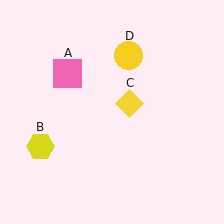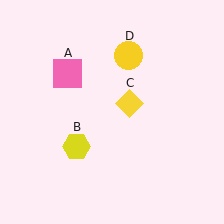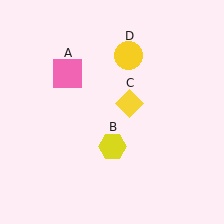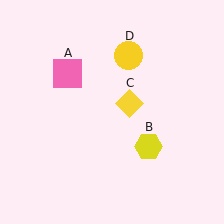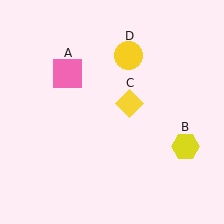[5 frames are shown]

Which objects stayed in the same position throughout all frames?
Pink square (object A) and yellow diamond (object C) and yellow circle (object D) remained stationary.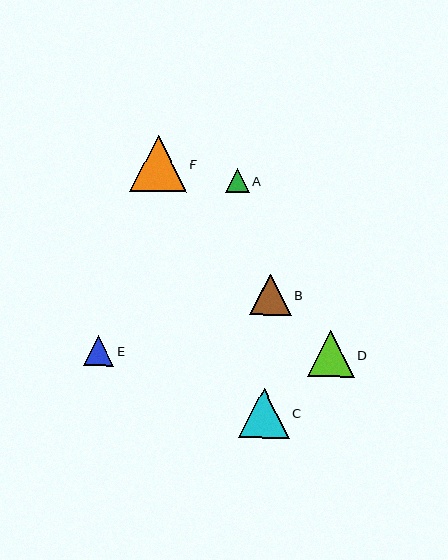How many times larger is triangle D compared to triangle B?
Triangle D is approximately 1.1 times the size of triangle B.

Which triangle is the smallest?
Triangle A is the smallest with a size of approximately 24 pixels.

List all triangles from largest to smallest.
From largest to smallest: F, C, D, B, E, A.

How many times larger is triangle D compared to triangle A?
Triangle D is approximately 2.0 times the size of triangle A.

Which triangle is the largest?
Triangle F is the largest with a size of approximately 56 pixels.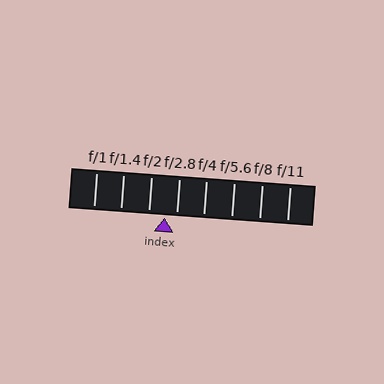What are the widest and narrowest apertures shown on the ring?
The widest aperture shown is f/1 and the narrowest is f/11.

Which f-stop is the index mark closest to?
The index mark is closest to f/2.8.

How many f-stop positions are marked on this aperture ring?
There are 8 f-stop positions marked.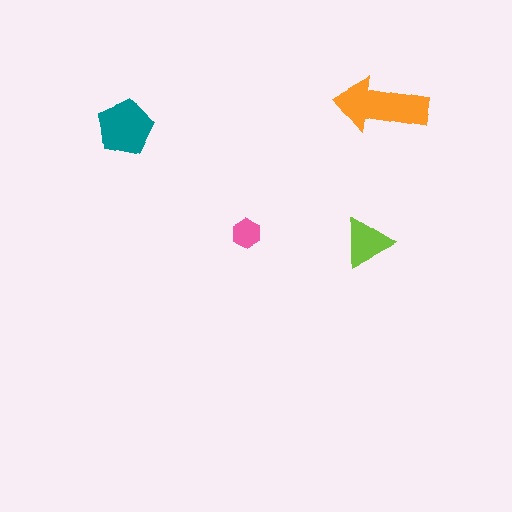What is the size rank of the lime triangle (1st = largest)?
3rd.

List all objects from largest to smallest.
The orange arrow, the teal pentagon, the lime triangle, the pink hexagon.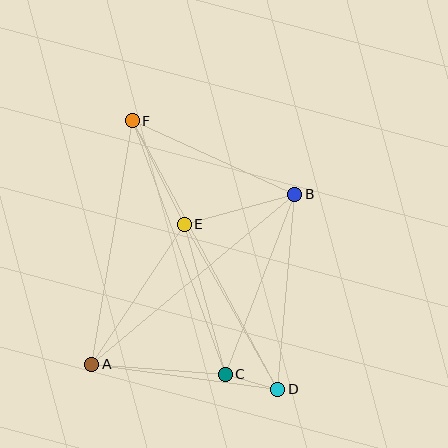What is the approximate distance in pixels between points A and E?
The distance between A and E is approximately 168 pixels.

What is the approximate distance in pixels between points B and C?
The distance between B and C is approximately 193 pixels.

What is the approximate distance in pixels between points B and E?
The distance between B and E is approximately 115 pixels.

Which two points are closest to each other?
Points C and D are closest to each other.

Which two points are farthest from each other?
Points D and F are farthest from each other.